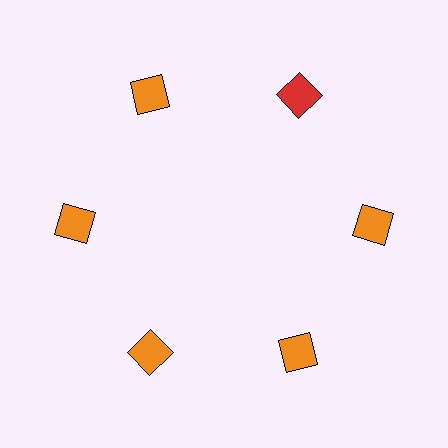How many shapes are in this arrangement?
There are 6 shapes arranged in a ring pattern.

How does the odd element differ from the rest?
It has a different color: red instead of orange.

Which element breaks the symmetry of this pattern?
The red square at roughly the 1 o'clock position breaks the symmetry. All other shapes are orange squares.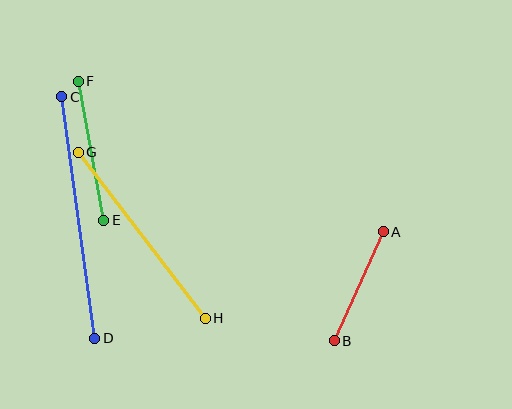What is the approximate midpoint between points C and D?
The midpoint is at approximately (78, 217) pixels.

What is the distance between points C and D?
The distance is approximately 244 pixels.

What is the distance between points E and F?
The distance is approximately 141 pixels.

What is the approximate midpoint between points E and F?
The midpoint is at approximately (91, 151) pixels.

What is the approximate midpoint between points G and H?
The midpoint is at approximately (142, 235) pixels.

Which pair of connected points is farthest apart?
Points C and D are farthest apart.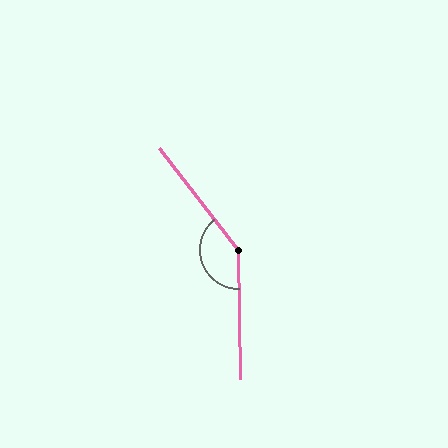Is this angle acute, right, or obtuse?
It is obtuse.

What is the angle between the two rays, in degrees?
Approximately 143 degrees.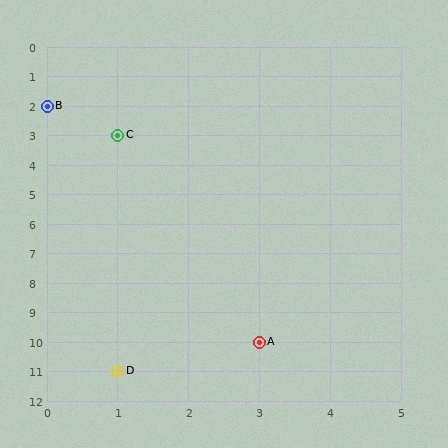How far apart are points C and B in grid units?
Points C and B are 1 column and 1 row apart (about 1.4 grid units diagonally).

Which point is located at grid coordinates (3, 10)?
Point A is at (3, 10).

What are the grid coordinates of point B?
Point B is at grid coordinates (0, 2).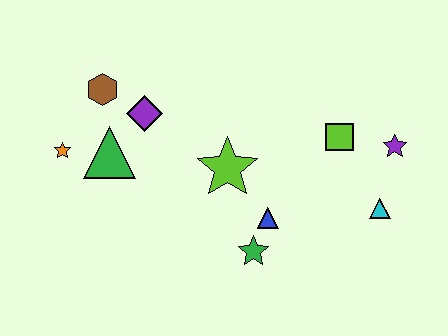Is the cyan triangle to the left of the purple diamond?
No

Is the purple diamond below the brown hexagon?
Yes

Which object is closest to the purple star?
The lime square is closest to the purple star.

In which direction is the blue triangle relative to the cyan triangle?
The blue triangle is to the left of the cyan triangle.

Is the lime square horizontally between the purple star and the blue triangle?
Yes